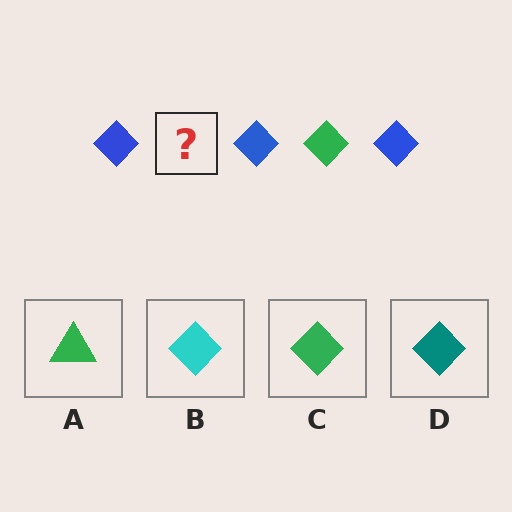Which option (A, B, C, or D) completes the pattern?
C.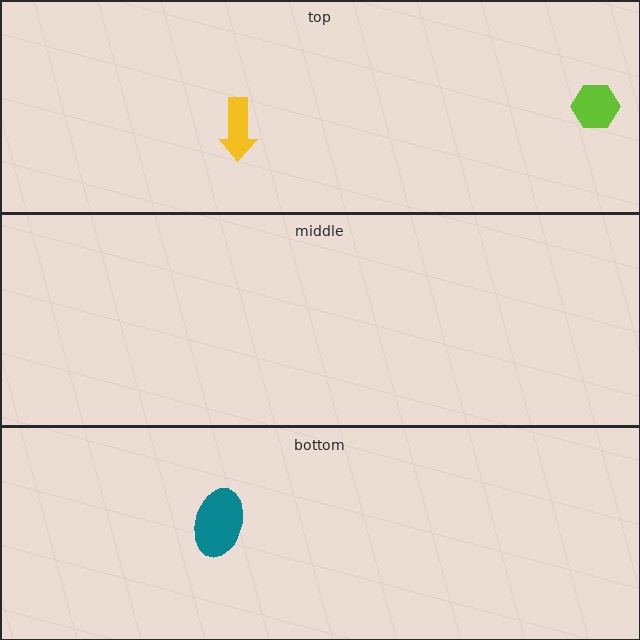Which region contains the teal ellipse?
The bottom region.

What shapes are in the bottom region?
The teal ellipse.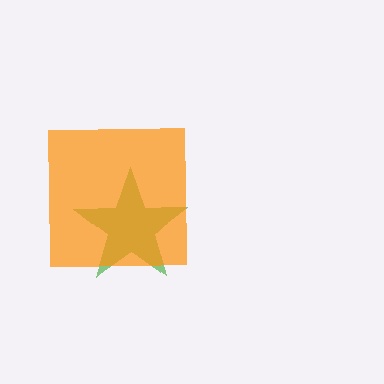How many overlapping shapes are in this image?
There are 2 overlapping shapes in the image.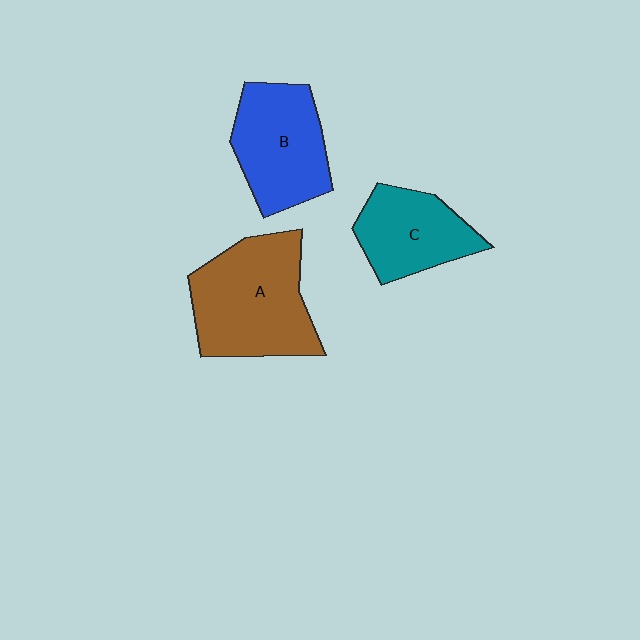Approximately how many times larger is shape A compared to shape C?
Approximately 1.5 times.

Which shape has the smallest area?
Shape C (teal).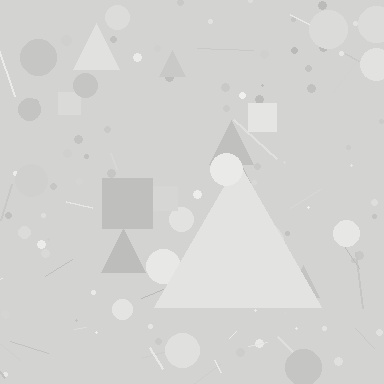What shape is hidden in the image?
A triangle is hidden in the image.